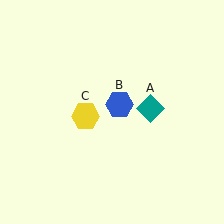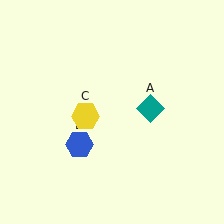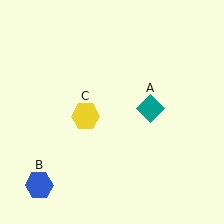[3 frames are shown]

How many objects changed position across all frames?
1 object changed position: blue hexagon (object B).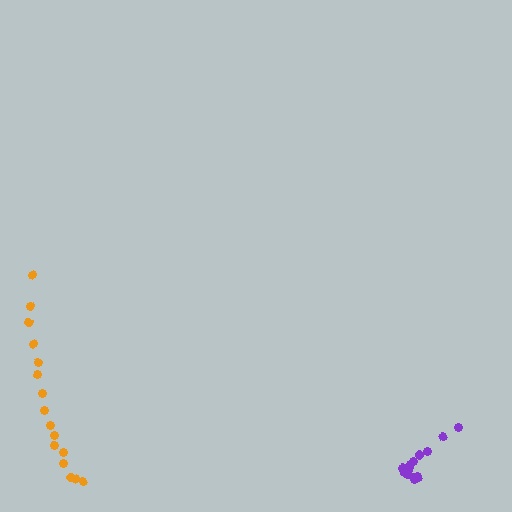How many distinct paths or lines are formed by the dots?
There are 2 distinct paths.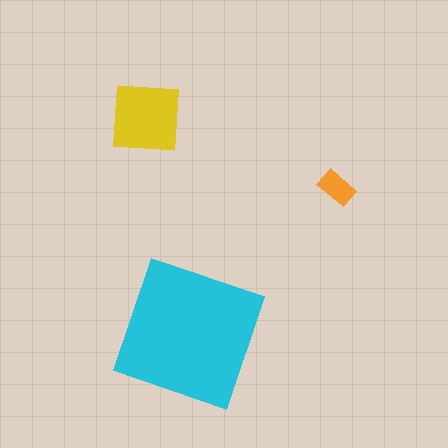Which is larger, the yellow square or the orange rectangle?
The yellow square.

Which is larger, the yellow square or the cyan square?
The cyan square.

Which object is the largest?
The cyan square.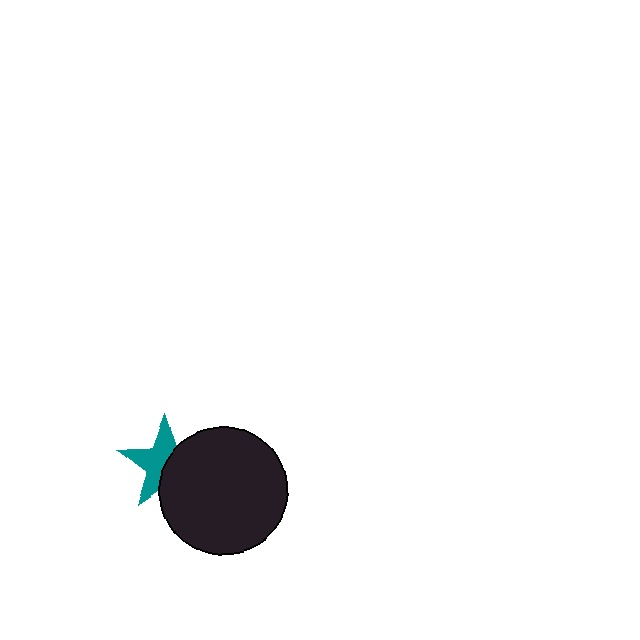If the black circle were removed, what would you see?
You would see the complete teal star.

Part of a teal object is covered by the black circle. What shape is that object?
It is a star.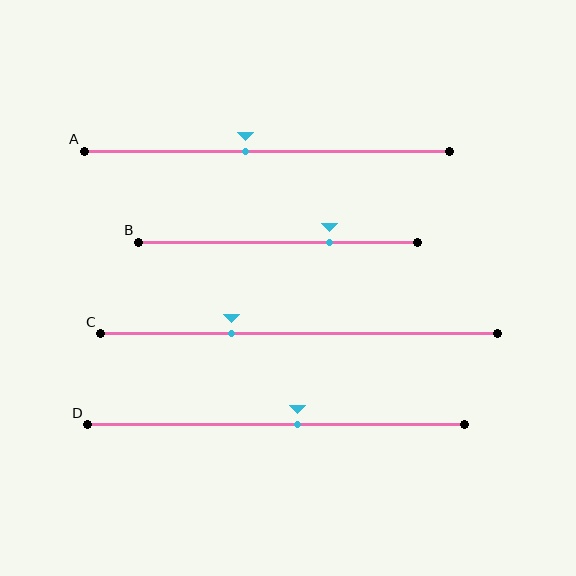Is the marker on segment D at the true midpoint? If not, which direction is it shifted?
No, the marker on segment D is shifted to the right by about 6% of the segment length.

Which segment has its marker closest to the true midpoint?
Segment D has its marker closest to the true midpoint.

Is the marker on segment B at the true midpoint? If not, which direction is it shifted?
No, the marker on segment B is shifted to the right by about 18% of the segment length.